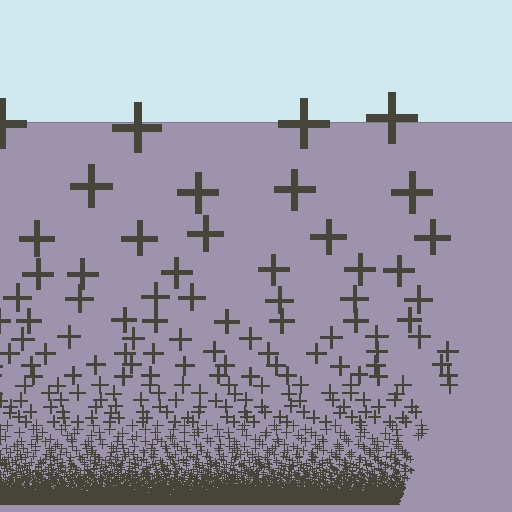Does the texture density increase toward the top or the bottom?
Density increases toward the bottom.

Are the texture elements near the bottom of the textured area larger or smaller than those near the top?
Smaller. The gradient is inverted — elements near the bottom are smaller and denser.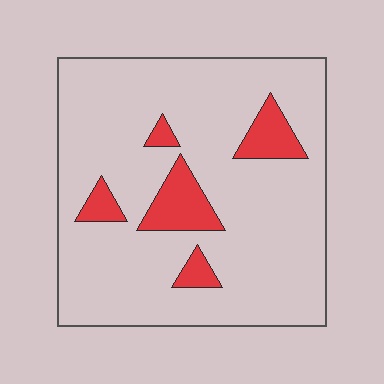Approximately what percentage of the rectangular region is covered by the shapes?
Approximately 15%.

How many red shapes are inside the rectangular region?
5.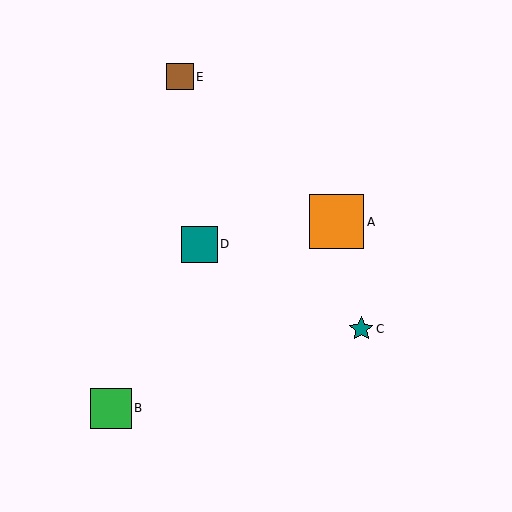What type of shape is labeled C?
Shape C is a teal star.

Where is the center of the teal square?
The center of the teal square is at (199, 244).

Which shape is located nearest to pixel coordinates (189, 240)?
The teal square (labeled D) at (199, 244) is nearest to that location.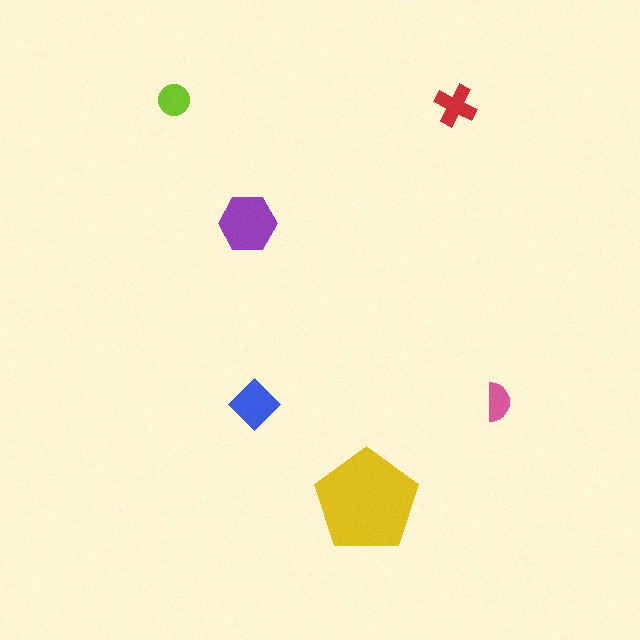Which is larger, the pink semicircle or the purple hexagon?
The purple hexagon.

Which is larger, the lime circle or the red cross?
The red cross.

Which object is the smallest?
The pink semicircle.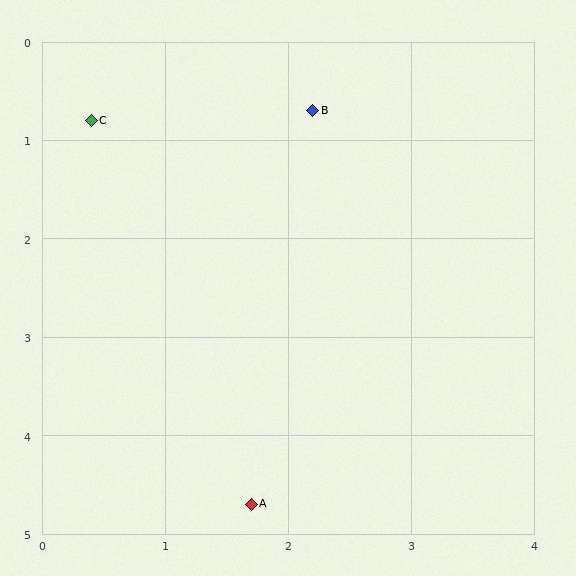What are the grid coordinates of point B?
Point B is at approximately (2.2, 0.7).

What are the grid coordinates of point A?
Point A is at approximately (1.7, 4.7).